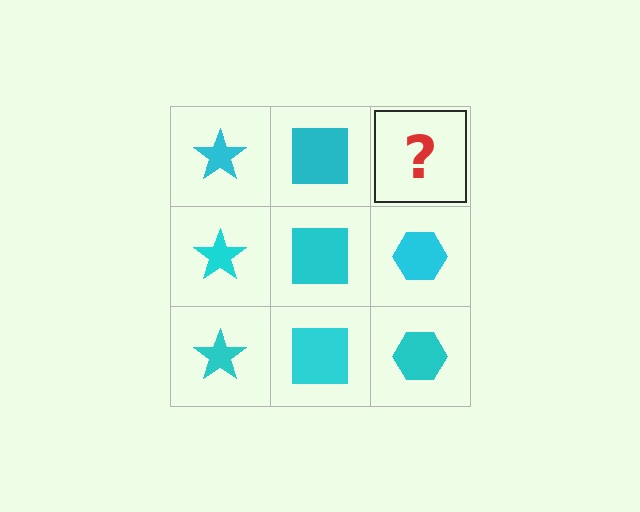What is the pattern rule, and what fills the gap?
The rule is that each column has a consistent shape. The gap should be filled with a cyan hexagon.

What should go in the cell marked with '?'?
The missing cell should contain a cyan hexagon.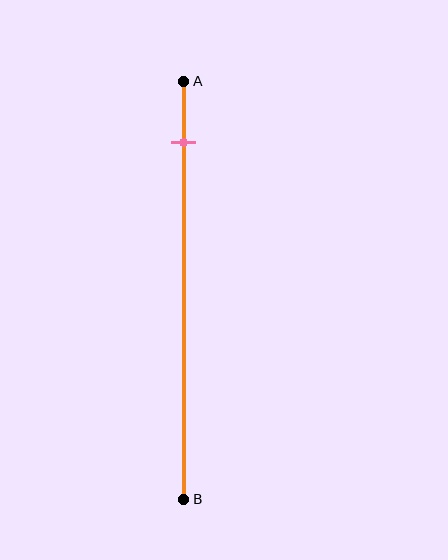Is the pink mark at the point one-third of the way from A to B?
No, the mark is at about 15% from A, not at the 33% one-third point.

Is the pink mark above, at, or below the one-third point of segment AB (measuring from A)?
The pink mark is above the one-third point of segment AB.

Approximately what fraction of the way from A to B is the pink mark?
The pink mark is approximately 15% of the way from A to B.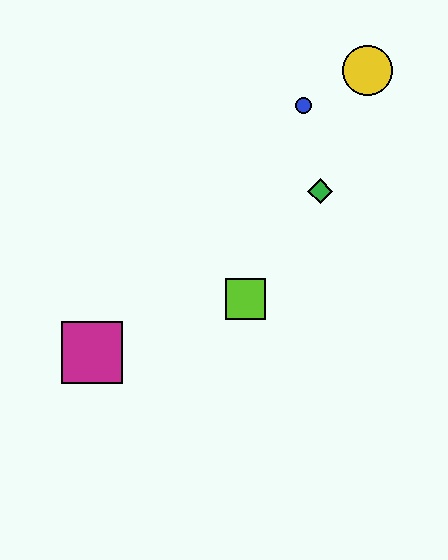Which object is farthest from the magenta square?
The yellow circle is farthest from the magenta square.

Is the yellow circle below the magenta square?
No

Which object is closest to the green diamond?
The blue circle is closest to the green diamond.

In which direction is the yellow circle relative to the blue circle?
The yellow circle is to the right of the blue circle.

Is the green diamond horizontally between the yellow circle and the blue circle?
Yes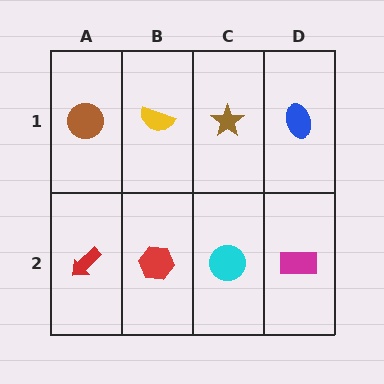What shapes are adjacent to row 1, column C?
A cyan circle (row 2, column C), a yellow semicircle (row 1, column B), a blue ellipse (row 1, column D).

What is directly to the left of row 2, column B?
A red arrow.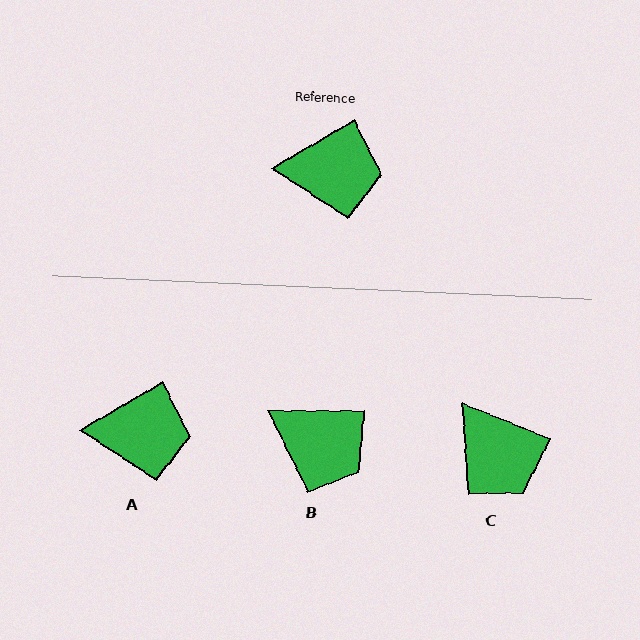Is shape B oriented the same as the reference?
No, it is off by about 31 degrees.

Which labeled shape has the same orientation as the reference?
A.